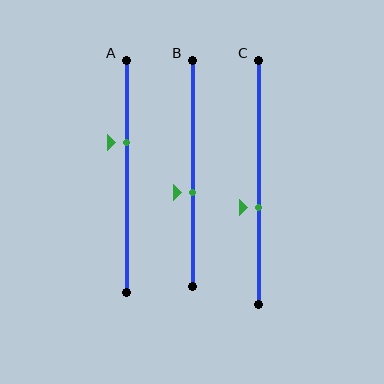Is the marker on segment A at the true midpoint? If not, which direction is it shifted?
No, the marker on segment A is shifted upward by about 14% of the segment length.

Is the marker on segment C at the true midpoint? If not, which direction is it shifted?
No, the marker on segment C is shifted downward by about 10% of the segment length.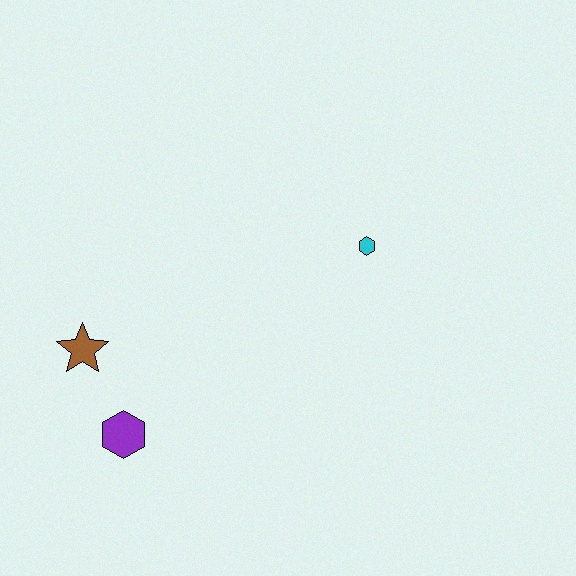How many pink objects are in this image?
There are no pink objects.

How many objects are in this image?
There are 3 objects.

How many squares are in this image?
There are no squares.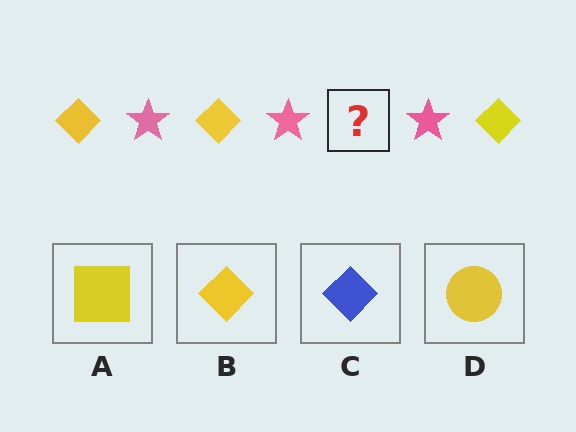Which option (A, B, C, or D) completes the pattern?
B.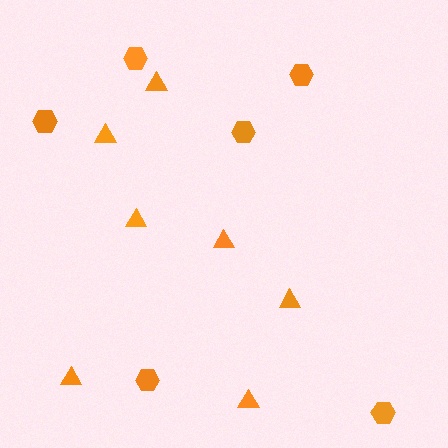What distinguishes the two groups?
There are 2 groups: one group of triangles (7) and one group of hexagons (6).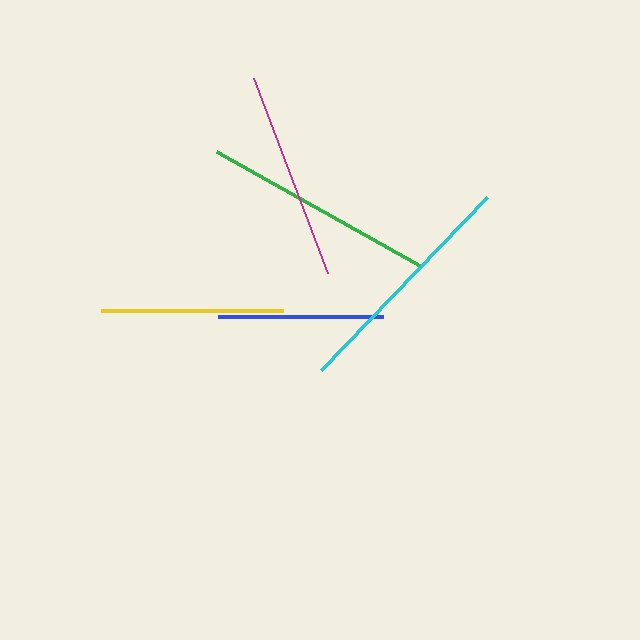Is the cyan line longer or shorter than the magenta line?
The cyan line is longer than the magenta line.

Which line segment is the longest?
The cyan line is the longest at approximately 240 pixels.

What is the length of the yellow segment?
The yellow segment is approximately 182 pixels long.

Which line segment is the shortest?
The blue line is the shortest at approximately 166 pixels.